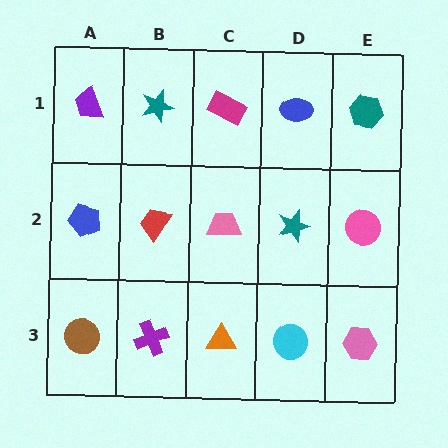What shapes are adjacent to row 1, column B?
A red trapezoid (row 2, column B), a purple trapezoid (row 1, column A), a magenta rectangle (row 1, column C).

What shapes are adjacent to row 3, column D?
A teal star (row 2, column D), an orange triangle (row 3, column C), a pink hexagon (row 3, column E).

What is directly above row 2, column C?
A magenta rectangle.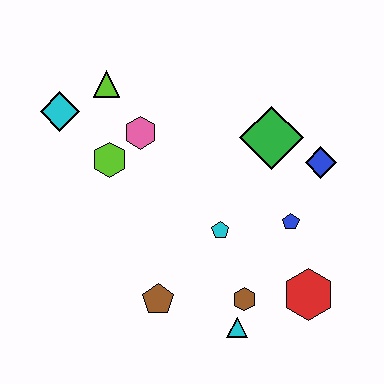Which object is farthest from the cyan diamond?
The red hexagon is farthest from the cyan diamond.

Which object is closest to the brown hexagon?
The cyan triangle is closest to the brown hexagon.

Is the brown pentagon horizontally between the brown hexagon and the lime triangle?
Yes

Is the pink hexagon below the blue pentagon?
No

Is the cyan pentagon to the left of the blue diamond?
Yes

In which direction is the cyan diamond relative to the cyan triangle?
The cyan diamond is above the cyan triangle.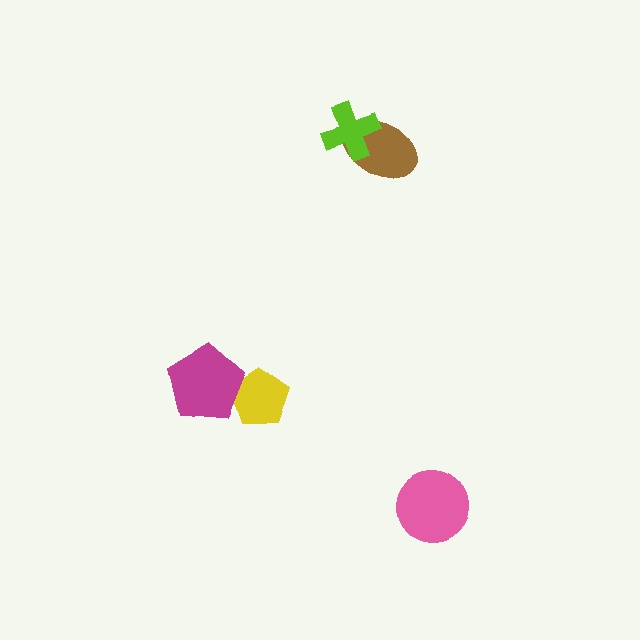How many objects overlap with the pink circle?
0 objects overlap with the pink circle.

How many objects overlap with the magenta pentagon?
1 object overlaps with the magenta pentagon.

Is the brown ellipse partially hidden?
Yes, it is partially covered by another shape.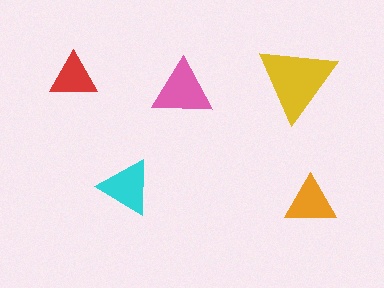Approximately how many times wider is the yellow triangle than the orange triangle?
About 1.5 times wider.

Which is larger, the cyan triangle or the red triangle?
The cyan one.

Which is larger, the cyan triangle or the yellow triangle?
The yellow one.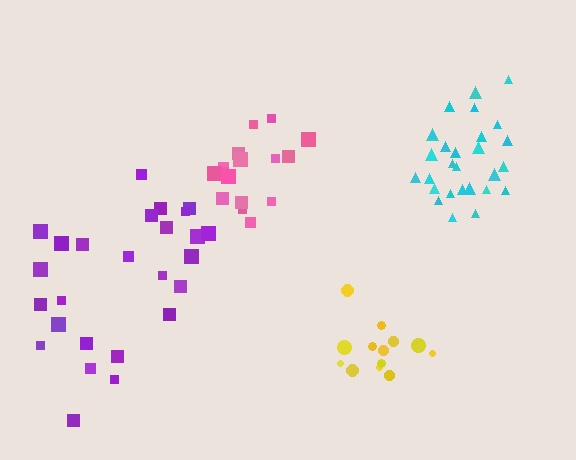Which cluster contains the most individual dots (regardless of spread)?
Cyan (29).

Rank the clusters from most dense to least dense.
cyan, pink, yellow, purple.